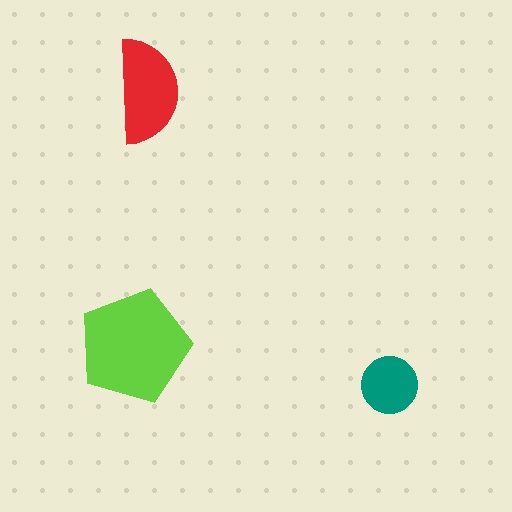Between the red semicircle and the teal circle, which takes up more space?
The red semicircle.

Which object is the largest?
The lime pentagon.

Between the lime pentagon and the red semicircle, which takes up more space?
The lime pentagon.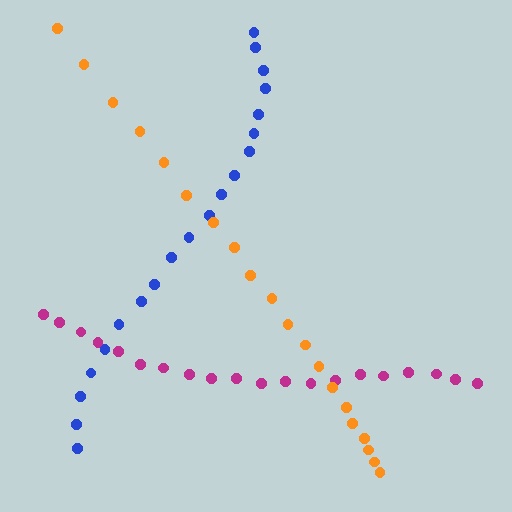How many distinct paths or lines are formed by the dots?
There are 3 distinct paths.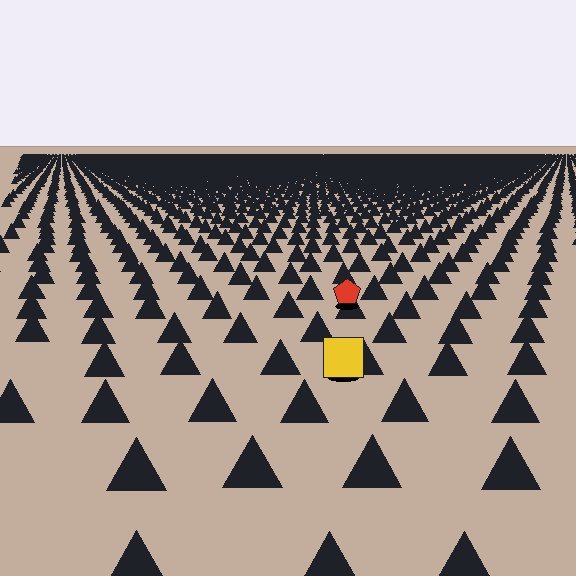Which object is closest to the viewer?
The yellow square is closest. The texture marks near it are larger and more spread out.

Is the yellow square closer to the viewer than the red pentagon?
Yes. The yellow square is closer — you can tell from the texture gradient: the ground texture is coarser near it.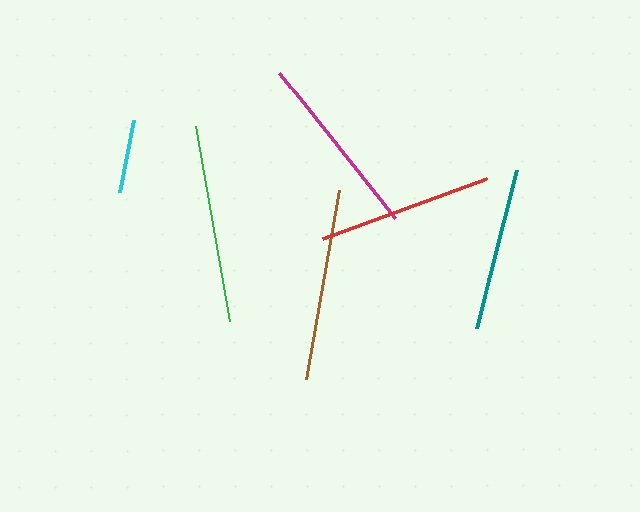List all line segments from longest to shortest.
From longest to shortest: green, brown, magenta, red, teal, cyan.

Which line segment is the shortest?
The cyan line is the shortest at approximately 74 pixels.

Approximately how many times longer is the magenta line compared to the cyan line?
The magenta line is approximately 2.5 times the length of the cyan line.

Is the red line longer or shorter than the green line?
The green line is longer than the red line.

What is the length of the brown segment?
The brown segment is approximately 192 pixels long.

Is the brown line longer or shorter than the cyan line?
The brown line is longer than the cyan line.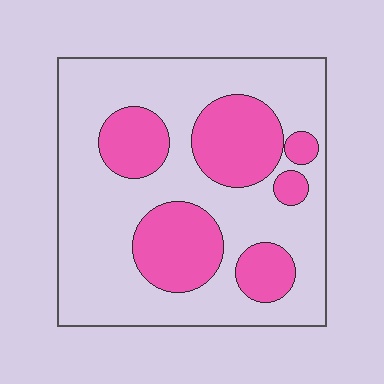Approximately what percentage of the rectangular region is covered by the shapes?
Approximately 30%.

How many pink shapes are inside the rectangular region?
6.